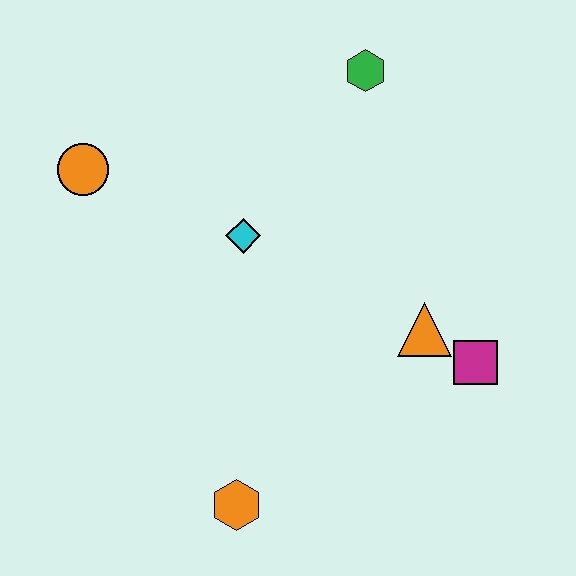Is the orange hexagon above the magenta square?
No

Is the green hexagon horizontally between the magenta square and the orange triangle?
No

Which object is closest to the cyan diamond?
The orange circle is closest to the cyan diamond.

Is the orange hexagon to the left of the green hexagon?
Yes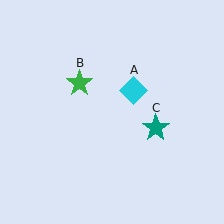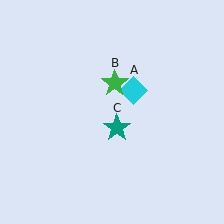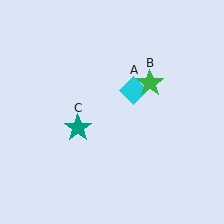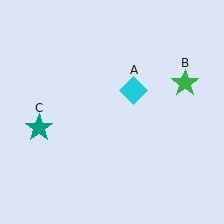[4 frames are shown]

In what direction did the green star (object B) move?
The green star (object B) moved right.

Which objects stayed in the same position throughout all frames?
Cyan diamond (object A) remained stationary.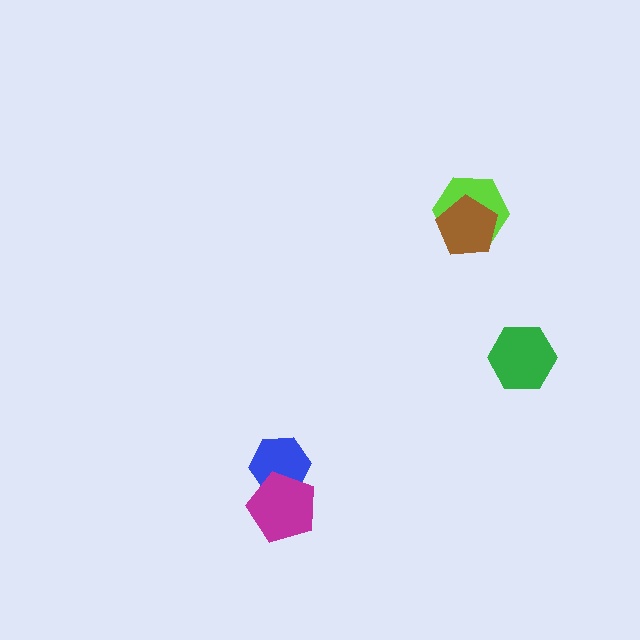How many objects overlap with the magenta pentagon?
1 object overlaps with the magenta pentagon.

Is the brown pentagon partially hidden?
No, no other shape covers it.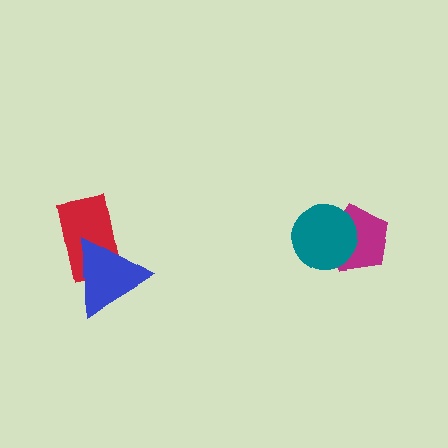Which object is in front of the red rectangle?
The blue triangle is in front of the red rectangle.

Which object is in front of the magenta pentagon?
The teal circle is in front of the magenta pentagon.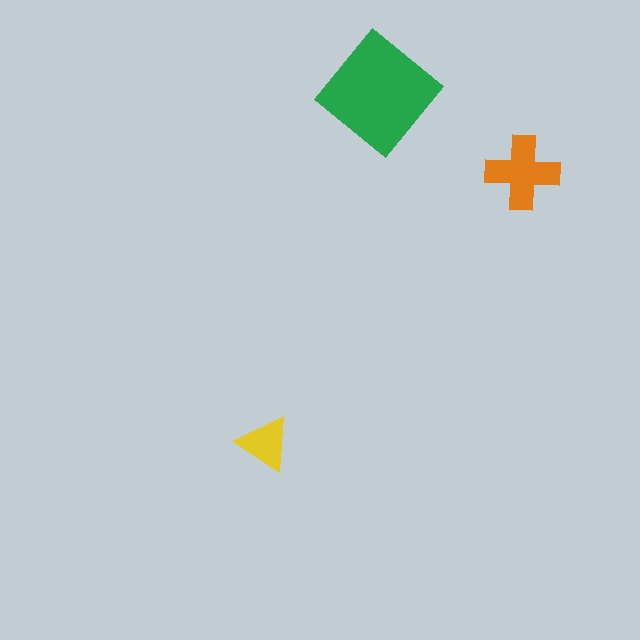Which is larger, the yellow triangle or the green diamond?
The green diamond.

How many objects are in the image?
There are 3 objects in the image.